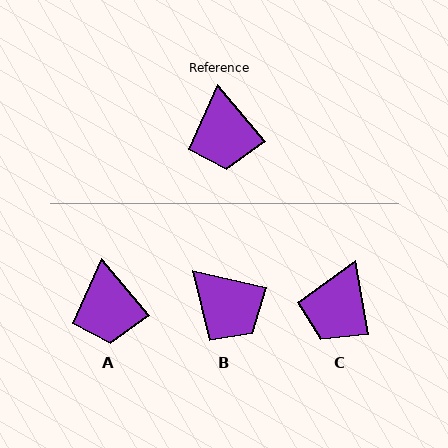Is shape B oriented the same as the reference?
No, it is off by about 37 degrees.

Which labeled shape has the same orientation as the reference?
A.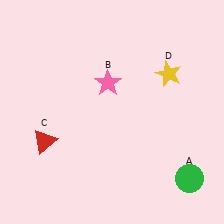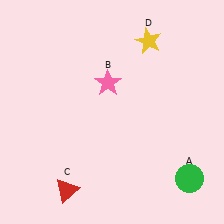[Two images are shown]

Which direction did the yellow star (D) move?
The yellow star (D) moved up.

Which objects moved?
The objects that moved are: the red triangle (C), the yellow star (D).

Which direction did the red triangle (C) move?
The red triangle (C) moved down.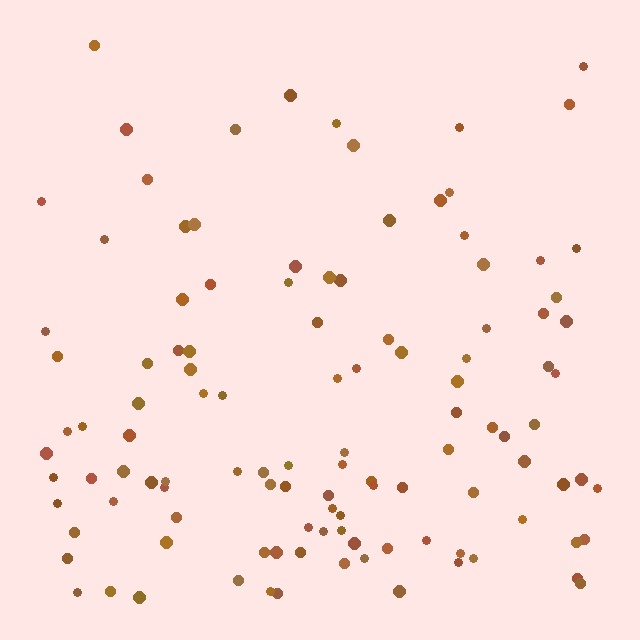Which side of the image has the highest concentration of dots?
The bottom.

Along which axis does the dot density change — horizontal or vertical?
Vertical.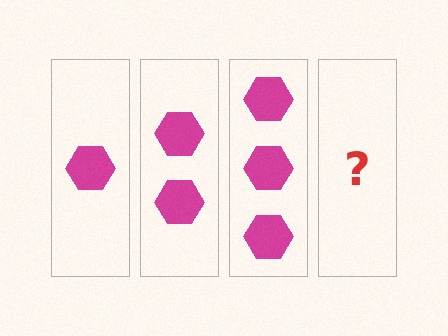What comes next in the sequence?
The next element should be 4 hexagons.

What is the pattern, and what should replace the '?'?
The pattern is that each step adds one more hexagon. The '?' should be 4 hexagons.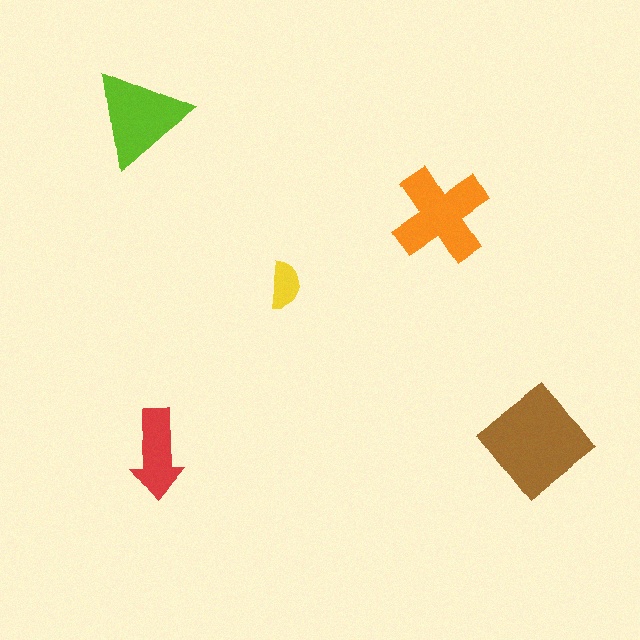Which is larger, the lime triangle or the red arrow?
The lime triangle.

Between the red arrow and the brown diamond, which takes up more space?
The brown diamond.